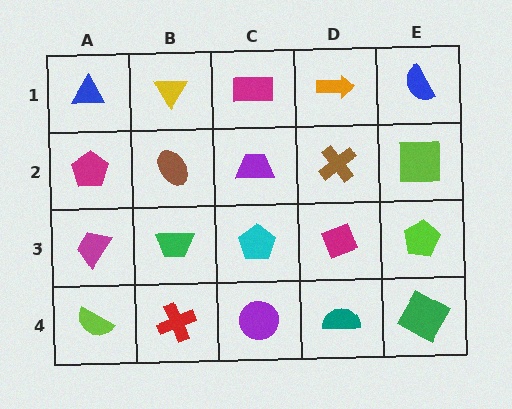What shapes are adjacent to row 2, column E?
A blue semicircle (row 1, column E), a lime pentagon (row 3, column E), a brown cross (row 2, column D).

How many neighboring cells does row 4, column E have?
2.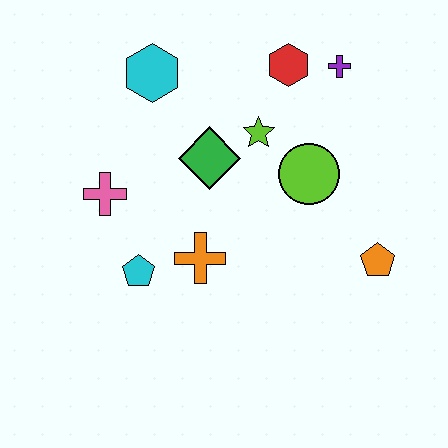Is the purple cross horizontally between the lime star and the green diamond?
No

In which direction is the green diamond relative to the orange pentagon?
The green diamond is to the left of the orange pentagon.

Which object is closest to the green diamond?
The lime star is closest to the green diamond.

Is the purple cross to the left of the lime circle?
No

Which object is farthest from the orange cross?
The purple cross is farthest from the orange cross.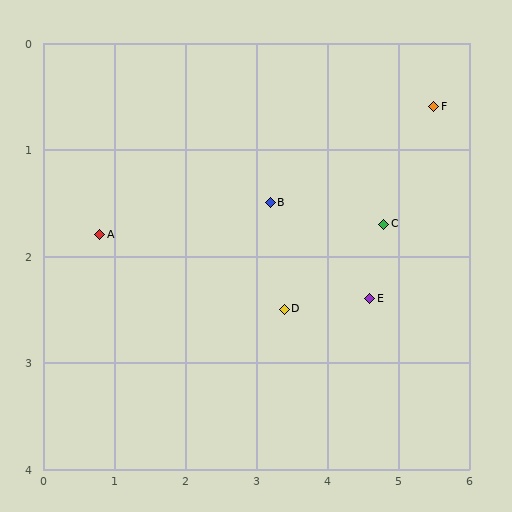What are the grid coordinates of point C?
Point C is at approximately (4.8, 1.7).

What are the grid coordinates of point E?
Point E is at approximately (4.6, 2.4).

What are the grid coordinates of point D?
Point D is at approximately (3.4, 2.5).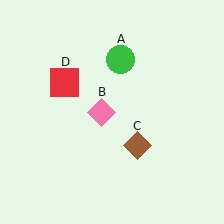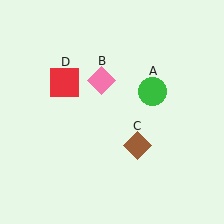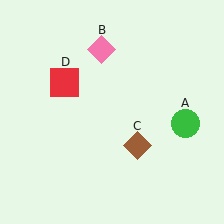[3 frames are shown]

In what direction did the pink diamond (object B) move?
The pink diamond (object B) moved up.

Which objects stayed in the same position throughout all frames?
Brown diamond (object C) and red square (object D) remained stationary.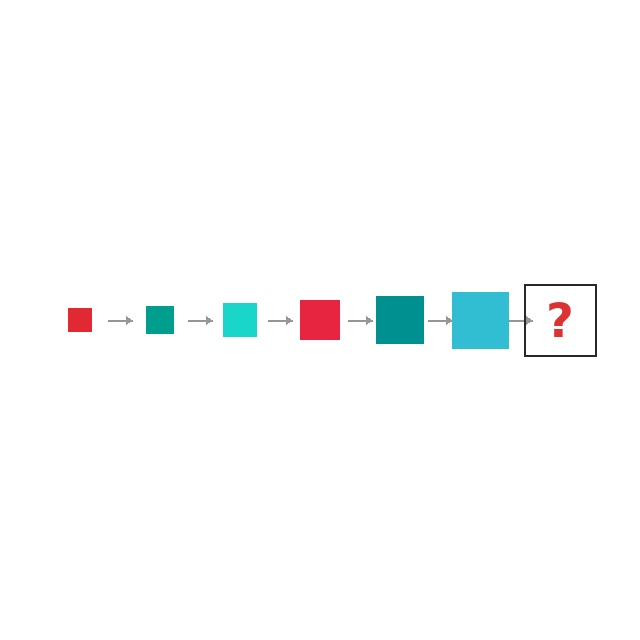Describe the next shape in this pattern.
It should be a red square, larger than the previous one.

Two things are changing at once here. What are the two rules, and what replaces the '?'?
The two rules are that the square grows larger each step and the color cycles through red, teal, and cyan. The '?' should be a red square, larger than the previous one.